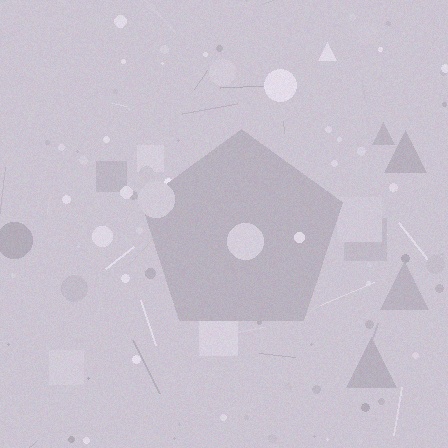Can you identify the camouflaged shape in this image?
The camouflaged shape is a pentagon.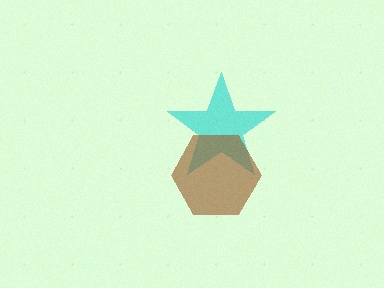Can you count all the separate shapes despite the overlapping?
Yes, there are 2 separate shapes.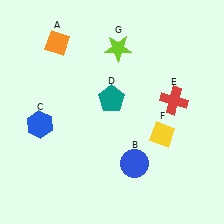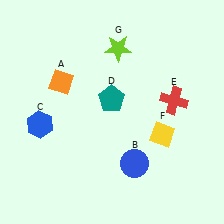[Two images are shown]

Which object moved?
The orange diamond (A) moved down.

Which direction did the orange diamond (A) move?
The orange diamond (A) moved down.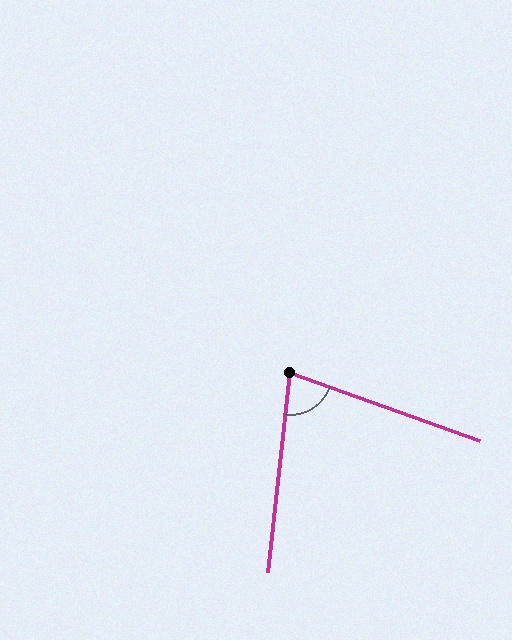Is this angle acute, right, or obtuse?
It is acute.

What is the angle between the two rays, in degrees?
Approximately 77 degrees.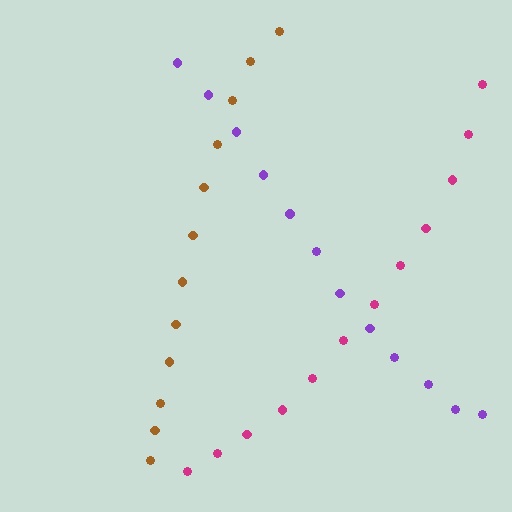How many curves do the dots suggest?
There are 3 distinct paths.